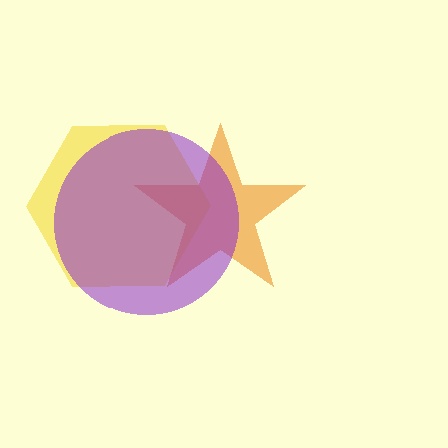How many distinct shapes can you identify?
There are 3 distinct shapes: a yellow hexagon, an orange star, a purple circle.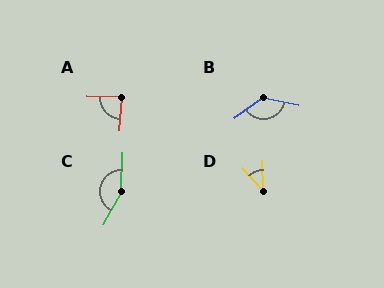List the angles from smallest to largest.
D (42°), A (86°), B (131°), C (154°).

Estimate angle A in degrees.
Approximately 86 degrees.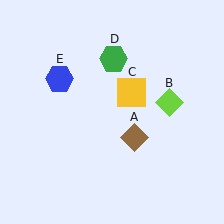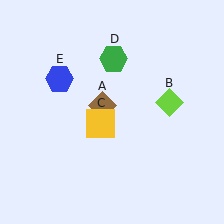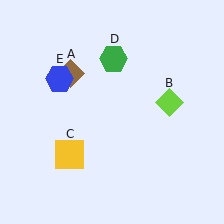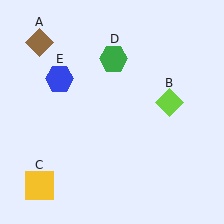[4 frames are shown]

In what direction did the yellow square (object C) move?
The yellow square (object C) moved down and to the left.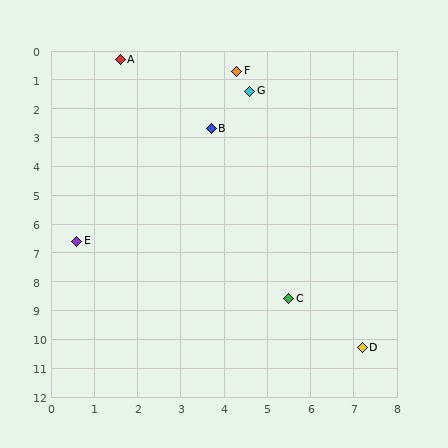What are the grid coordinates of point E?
Point E is at approximately (0.6, 6.6).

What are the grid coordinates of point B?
Point B is at approximately (3.7, 2.7).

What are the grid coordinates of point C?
Point C is at approximately (5.5, 8.6).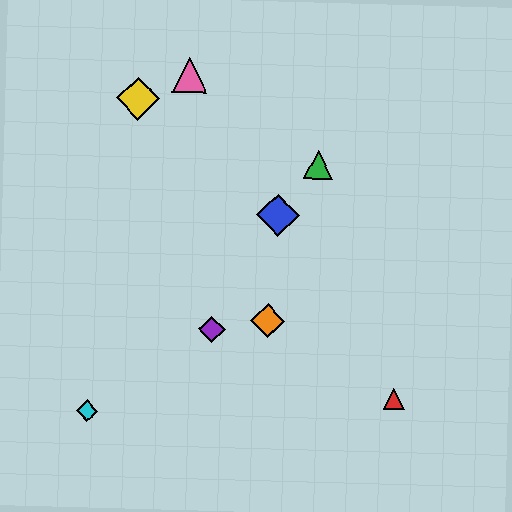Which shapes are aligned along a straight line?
The red triangle, the blue diamond, the pink triangle are aligned along a straight line.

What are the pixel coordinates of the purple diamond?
The purple diamond is at (212, 329).